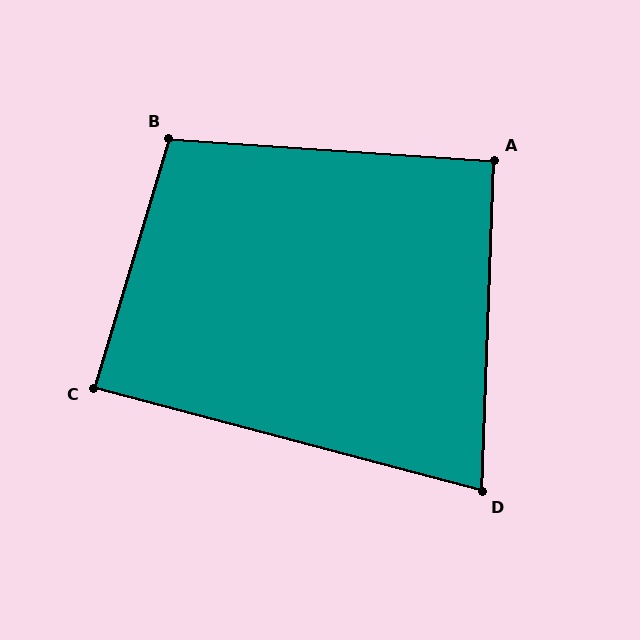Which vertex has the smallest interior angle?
D, at approximately 77 degrees.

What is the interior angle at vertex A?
Approximately 92 degrees (approximately right).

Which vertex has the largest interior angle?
B, at approximately 103 degrees.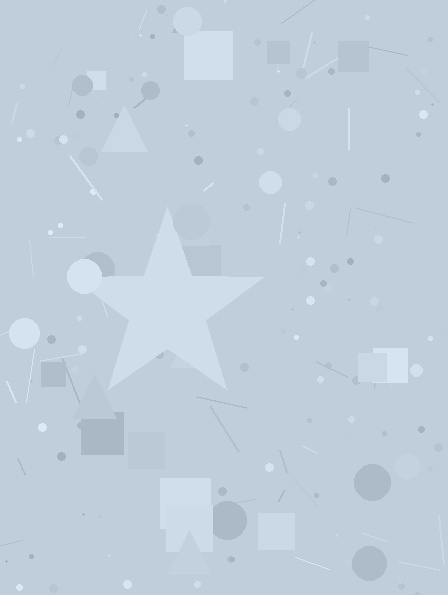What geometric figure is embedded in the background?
A star is embedded in the background.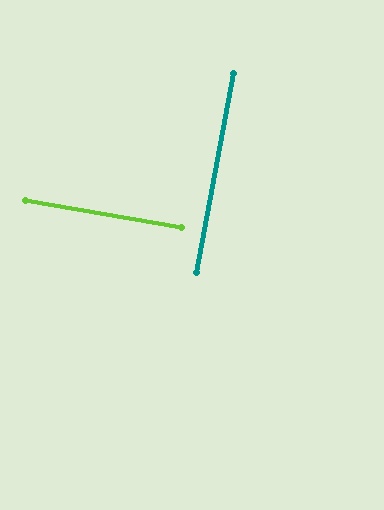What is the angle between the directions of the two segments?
Approximately 89 degrees.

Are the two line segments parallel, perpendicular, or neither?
Perpendicular — they meet at approximately 89°.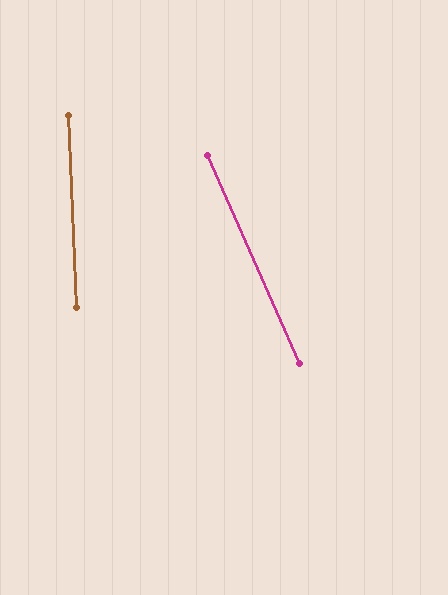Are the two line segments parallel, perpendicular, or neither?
Neither parallel nor perpendicular — they differ by about 22°.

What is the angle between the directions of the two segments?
Approximately 22 degrees.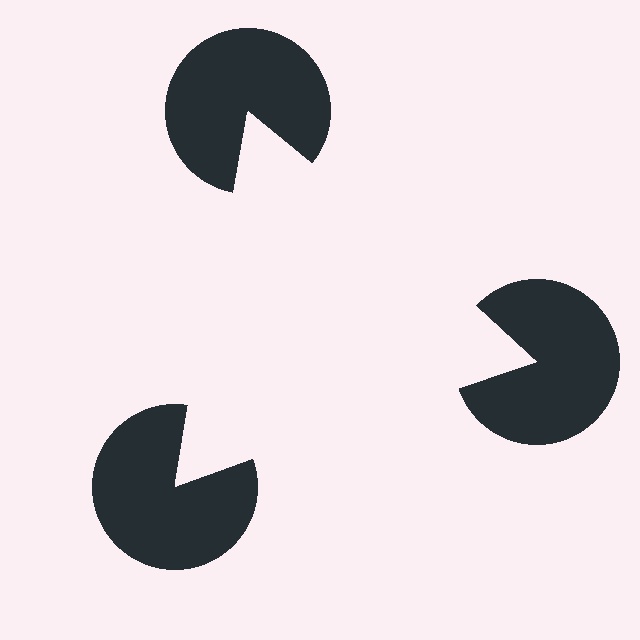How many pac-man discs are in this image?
There are 3 — one at each vertex of the illusory triangle.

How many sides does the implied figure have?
3 sides.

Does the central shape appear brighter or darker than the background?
It typically appears slightly brighter than the background, even though no actual brightness change is drawn.